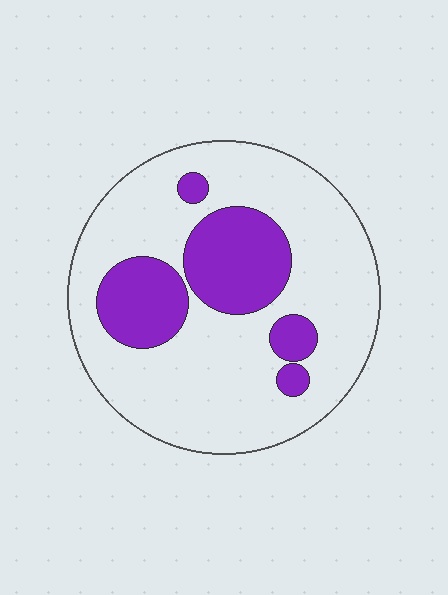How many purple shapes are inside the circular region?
5.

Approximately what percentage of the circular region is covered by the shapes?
Approximately 25%.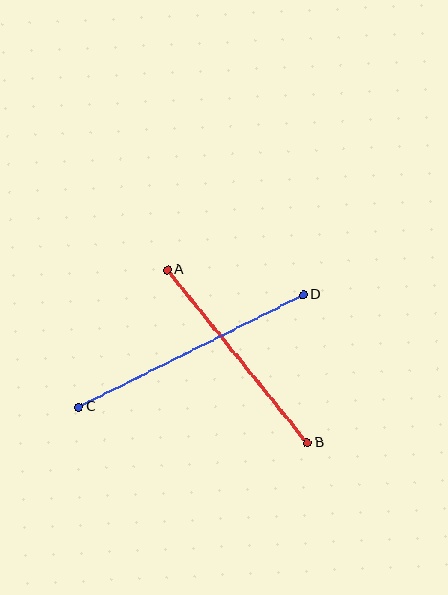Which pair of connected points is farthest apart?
Points C and D are farthest apart.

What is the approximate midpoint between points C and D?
The midpoint is at approximately (191, 351) pixels.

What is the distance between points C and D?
The distance is approximately 251 pixels.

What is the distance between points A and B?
The distance is approximately 223 pixels.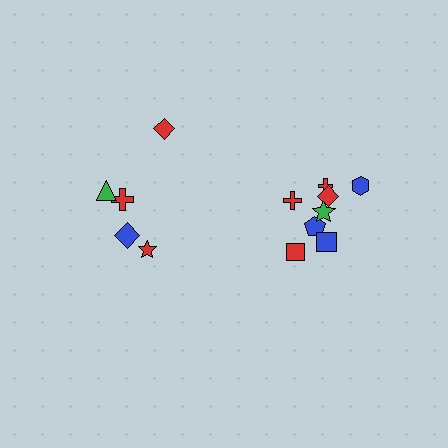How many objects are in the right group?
There are 8 objects.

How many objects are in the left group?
There are 5 objects.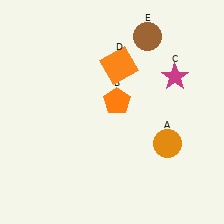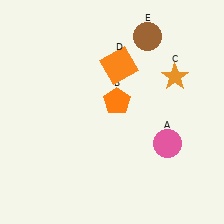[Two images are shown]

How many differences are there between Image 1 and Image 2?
There are 2 differences between the two images.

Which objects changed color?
A changed from orange to pink. C changed from magenta to orange.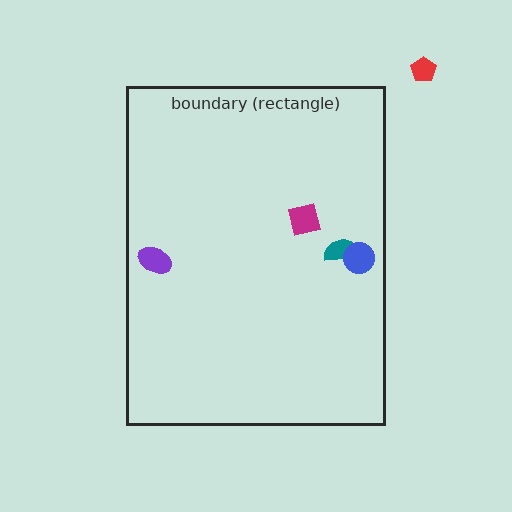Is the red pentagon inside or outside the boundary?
Outside.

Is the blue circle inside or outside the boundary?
Inside.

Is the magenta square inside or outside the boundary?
Inside.